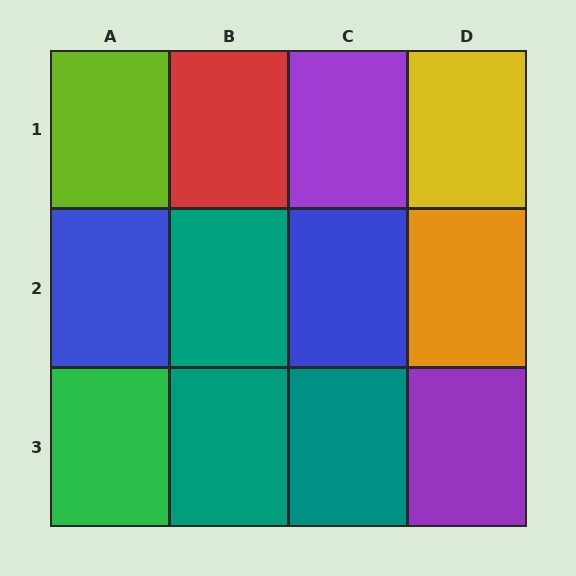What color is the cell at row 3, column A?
Green.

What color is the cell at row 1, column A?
Lime.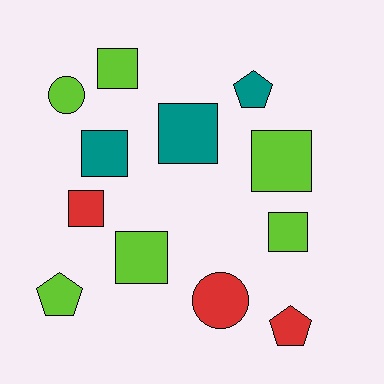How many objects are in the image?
There are 12 objects.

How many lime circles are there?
There is 1 lime circle.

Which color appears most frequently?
Lime, with 6 objects.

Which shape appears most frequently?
Square, with 7 objects.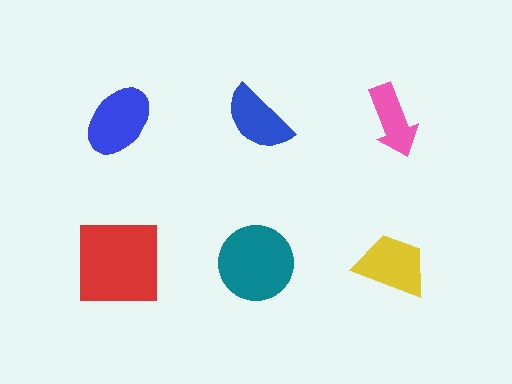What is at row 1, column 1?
A blue ellipse.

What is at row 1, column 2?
A blue semicircle.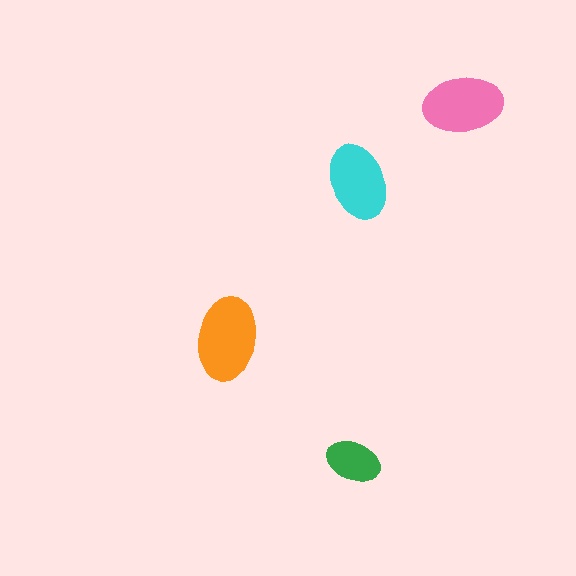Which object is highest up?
The pink ellipse is topmost.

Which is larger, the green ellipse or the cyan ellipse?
The cyan one.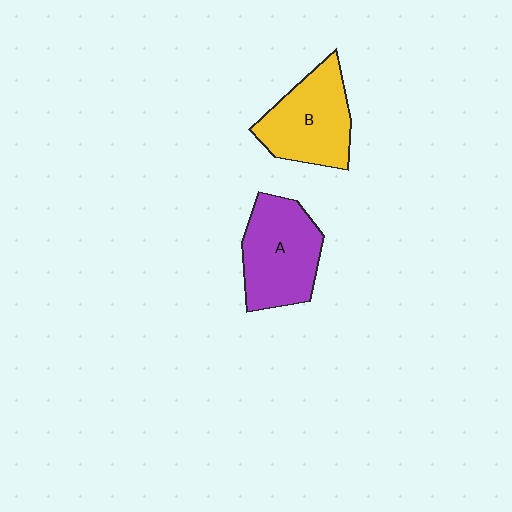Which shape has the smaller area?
Shape B (yellow).